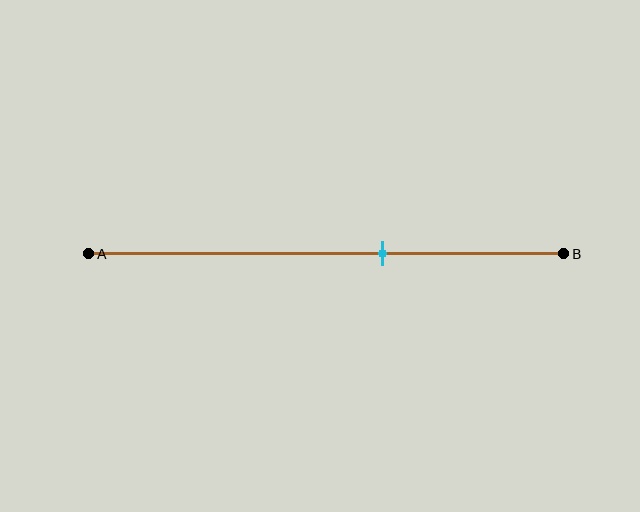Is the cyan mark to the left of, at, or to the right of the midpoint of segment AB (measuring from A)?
The cyan mark is to the right of the midpoint of segment AB.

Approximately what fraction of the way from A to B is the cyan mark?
The cyan mark is approximately 60% of the way from A to B.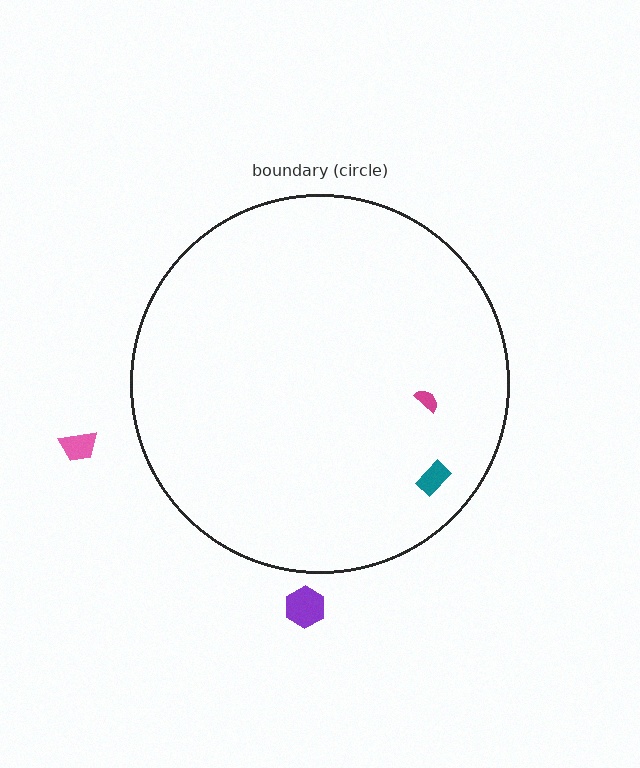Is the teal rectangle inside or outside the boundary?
Inside.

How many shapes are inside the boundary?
2 inside, 2 outside.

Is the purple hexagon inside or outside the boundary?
Outside.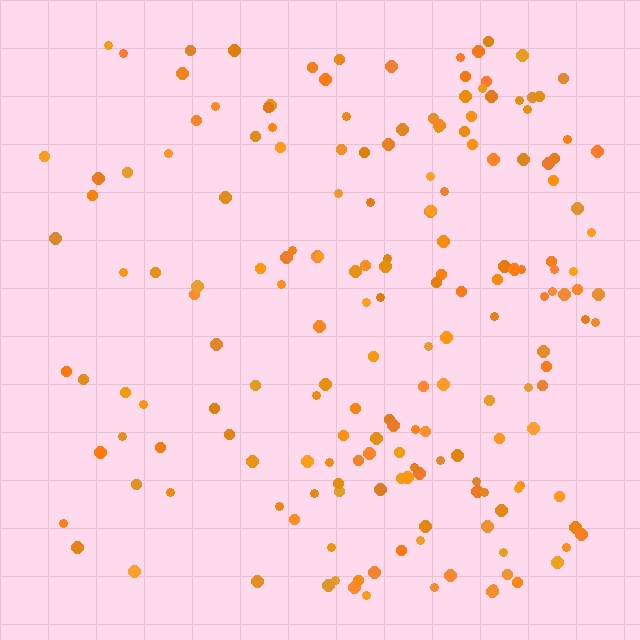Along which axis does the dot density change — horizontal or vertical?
Horizontal.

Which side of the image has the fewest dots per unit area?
The left.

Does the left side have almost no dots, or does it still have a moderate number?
Still a moderate number, just noticeably fewer than the right.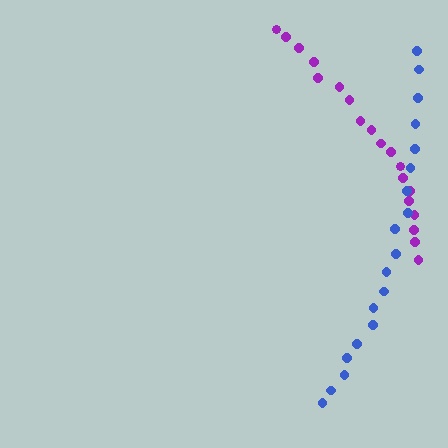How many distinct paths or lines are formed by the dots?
There are 2 distinct paths.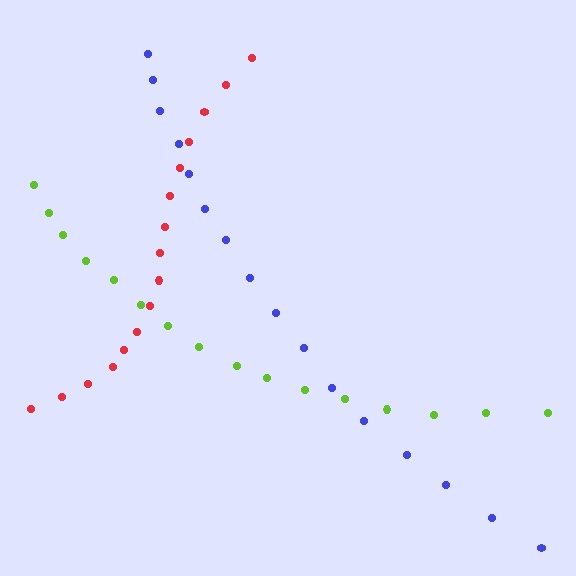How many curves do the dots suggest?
There are 3 distinct paths.